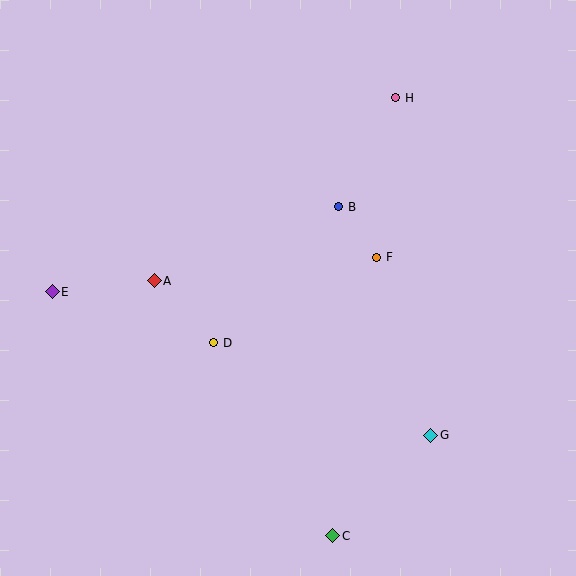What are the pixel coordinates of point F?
Point F is at (377, 257).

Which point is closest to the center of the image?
Point D at (214, 343) is closest to the center.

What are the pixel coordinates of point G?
Point G is at (431, 435).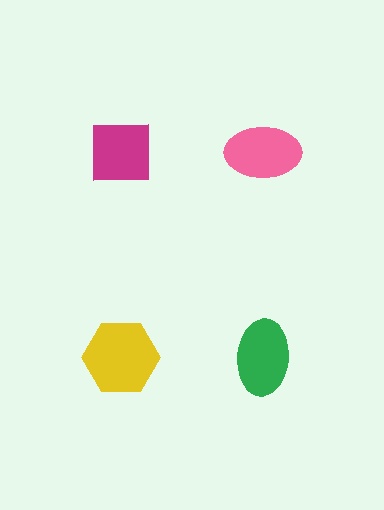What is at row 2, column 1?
A yellow hexagon.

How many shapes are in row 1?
2 shapes.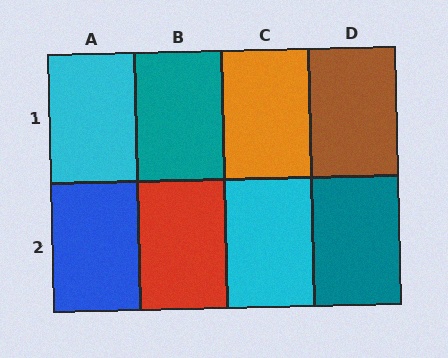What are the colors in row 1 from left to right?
Cyan, teal, orange, brown.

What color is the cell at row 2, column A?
Blue.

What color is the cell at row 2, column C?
Cyan.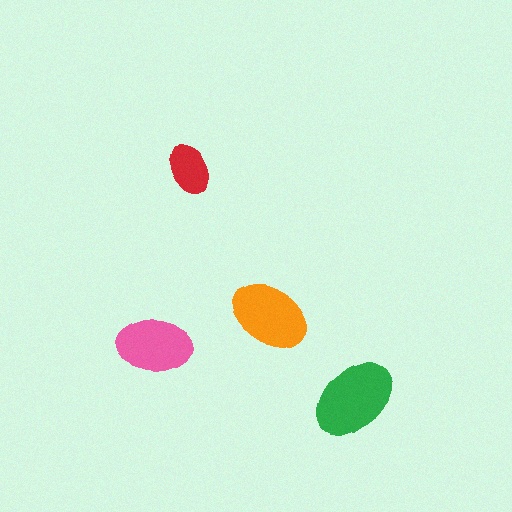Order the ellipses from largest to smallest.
the green one, the orange one, the pink one, the red one.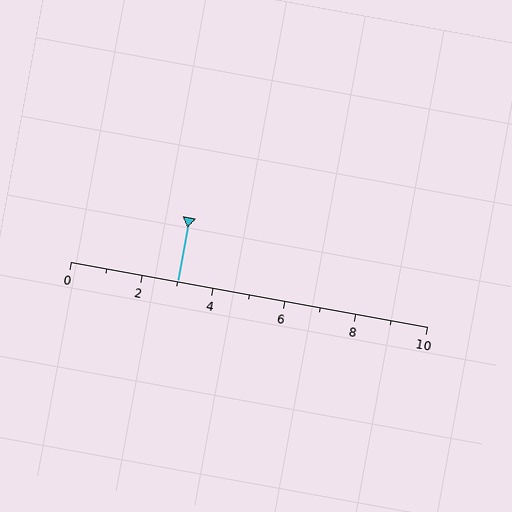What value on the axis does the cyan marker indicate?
The marker indicates approximately 3.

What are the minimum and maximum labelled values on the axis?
The axis runs from 0 to 10.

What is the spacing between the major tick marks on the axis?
The major ticks are spaced 2 apart.